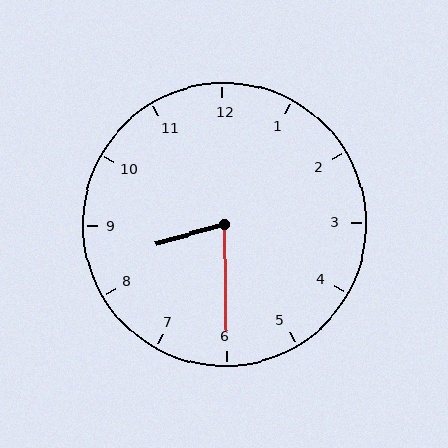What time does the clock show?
8:30.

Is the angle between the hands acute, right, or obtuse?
It is acute.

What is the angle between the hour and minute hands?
Approximately 75 degrees.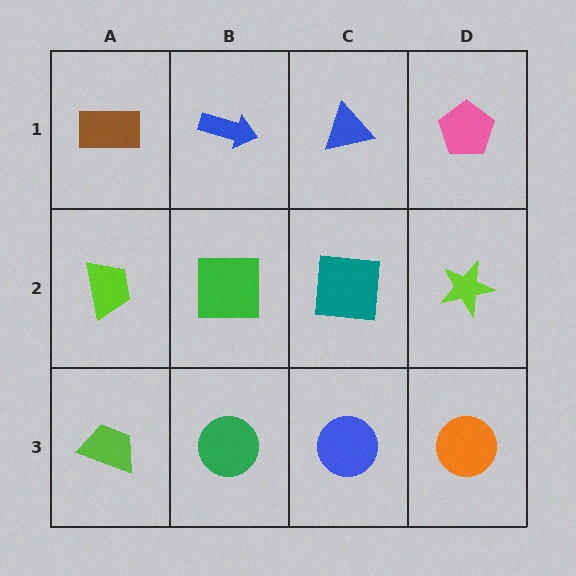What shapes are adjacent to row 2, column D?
A pink pentagon (row 1, column D), an orange circle (row 3, column D), a teal square (row 2, column C).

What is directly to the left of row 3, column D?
A blue circle.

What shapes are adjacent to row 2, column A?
A brown rectangle (row 1, column A), a lime trapezoid (row 3, column A), a green square (row 2, column B).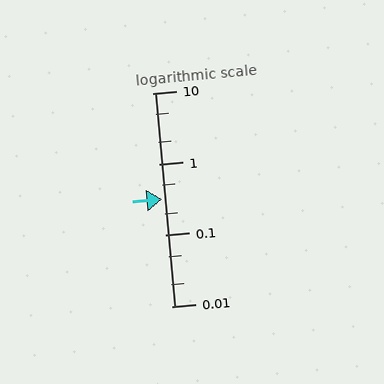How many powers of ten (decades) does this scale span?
The scale spans 3 decades, from 0.01 to 10.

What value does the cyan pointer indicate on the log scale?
The pointer indicates approximately 0.32.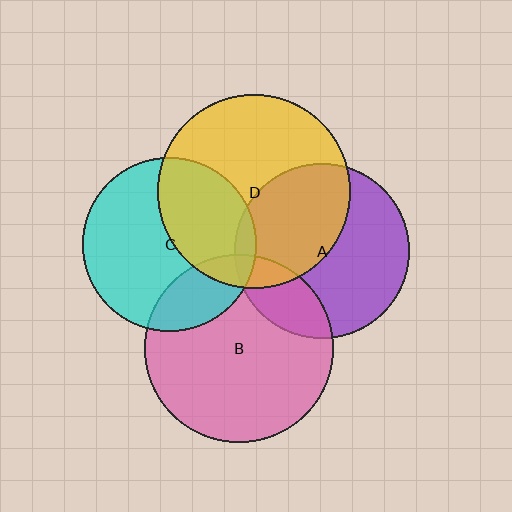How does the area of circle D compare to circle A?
Approximately 1.2 times.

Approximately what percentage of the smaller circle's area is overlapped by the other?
Approximately 45%.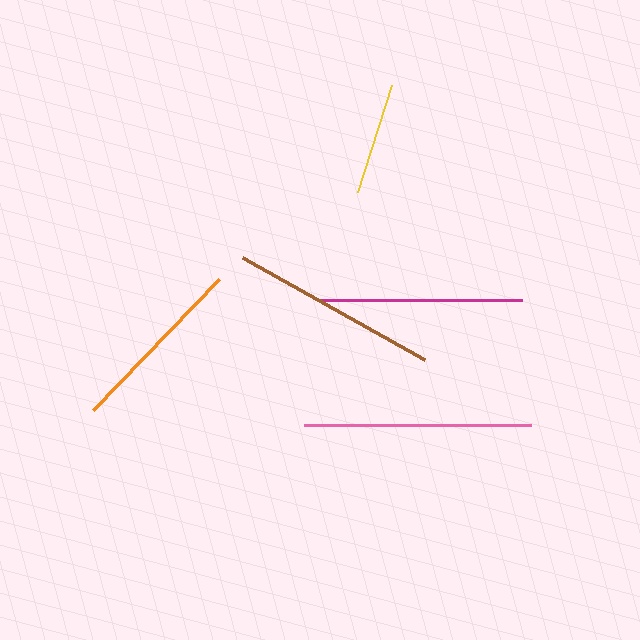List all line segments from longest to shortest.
From longest to shortest: pink, brown, magenta, orange, yellow.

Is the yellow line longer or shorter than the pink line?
The pink line is longer than the yellow line.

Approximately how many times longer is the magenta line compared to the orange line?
The magenta line is approximately 1.1 times the length of the orange line.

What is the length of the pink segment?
The pink segment is approximately 227 pixels long.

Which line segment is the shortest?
The yellow line is the shortest at approximately 112 pixels.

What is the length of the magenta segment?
The magenta segment is approximately 204 pixels long.